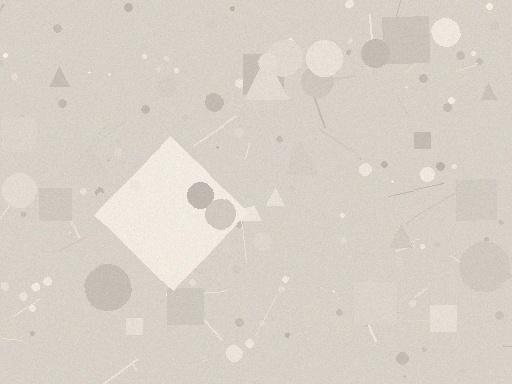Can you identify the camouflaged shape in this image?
The camouflaged shape is a diamond.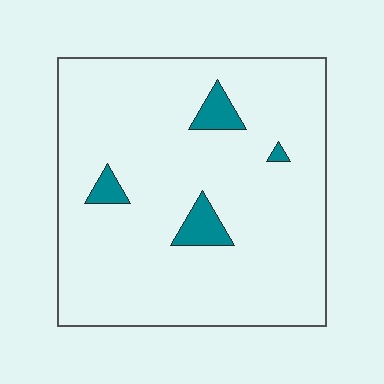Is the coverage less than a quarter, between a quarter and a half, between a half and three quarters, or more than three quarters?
Less than a quarter.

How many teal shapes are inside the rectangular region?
4.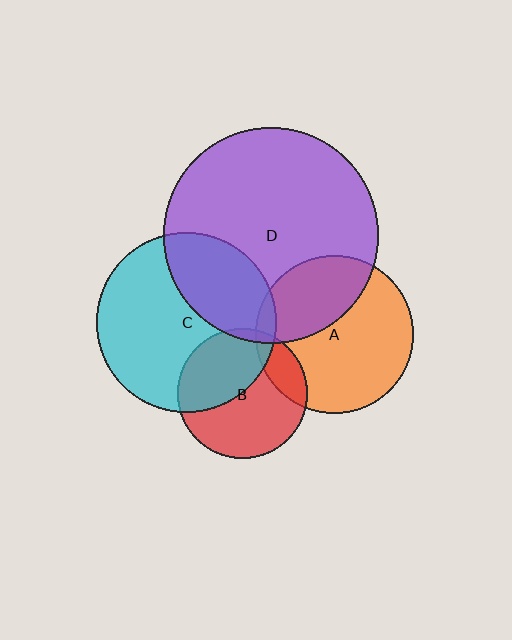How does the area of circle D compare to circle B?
Approximately 2.8 times.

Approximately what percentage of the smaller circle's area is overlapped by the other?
Approximately 15%.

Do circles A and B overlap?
Yes.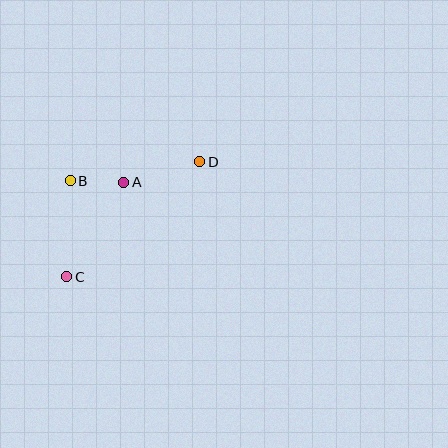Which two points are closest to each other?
Points A and B are closest to each other.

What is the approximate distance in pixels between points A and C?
The distance between A and C is approximately 110 pixels.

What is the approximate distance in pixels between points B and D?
The distance between B and D is approximately 131 pixels.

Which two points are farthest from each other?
Points C and D are farthest from each other.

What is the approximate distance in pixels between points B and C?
The distance between B and C is approximately 96 pixels.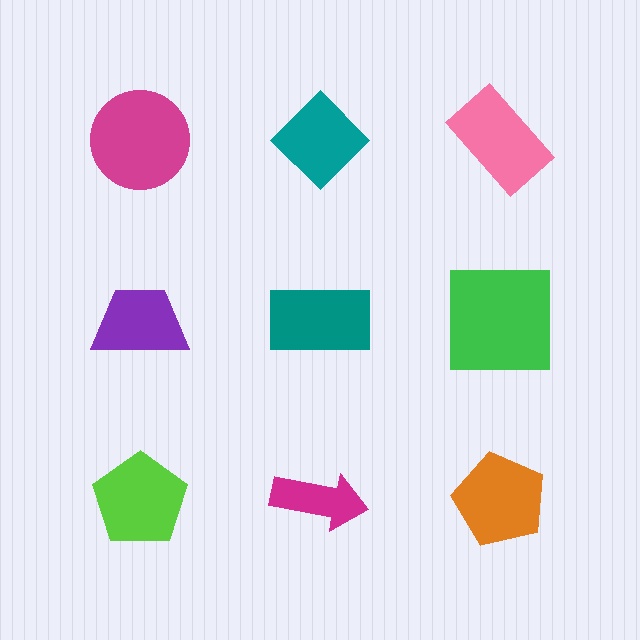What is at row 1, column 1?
A magenta circle.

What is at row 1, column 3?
A pink rectangle.